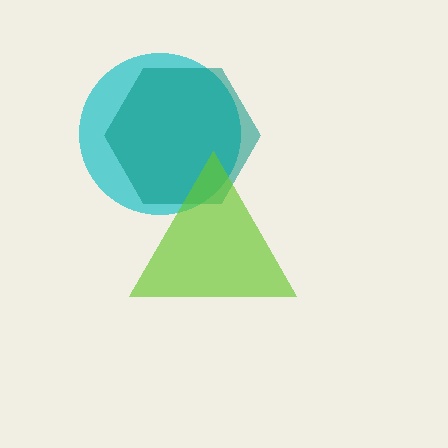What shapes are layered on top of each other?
The layered shapes are: a cyan circle, a teal hexagon, a lime triangle.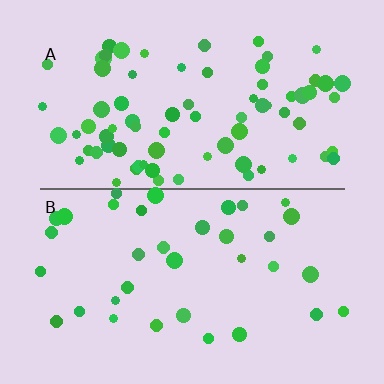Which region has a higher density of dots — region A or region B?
A (the top).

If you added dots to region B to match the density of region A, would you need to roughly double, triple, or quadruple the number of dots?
Approximately double.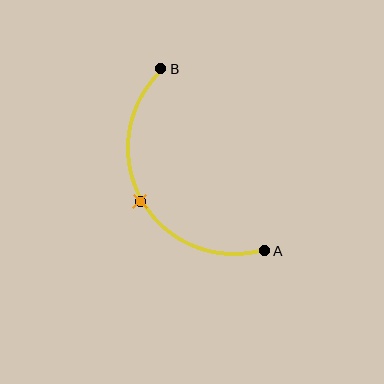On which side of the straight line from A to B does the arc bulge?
The arc bulges to the left of the straight line connecting A and B.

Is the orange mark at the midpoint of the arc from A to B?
Yes. The orange mark lies on the arc at equal arc-length from both A and B — it is the arc midpoint.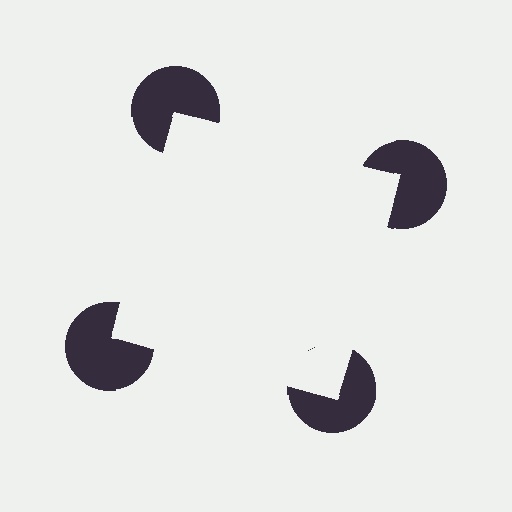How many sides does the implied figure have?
4 sides.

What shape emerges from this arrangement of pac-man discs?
An illusory square — its edges are inferred from the aligned wedge cuts in the pac-man discs, not physically drawn.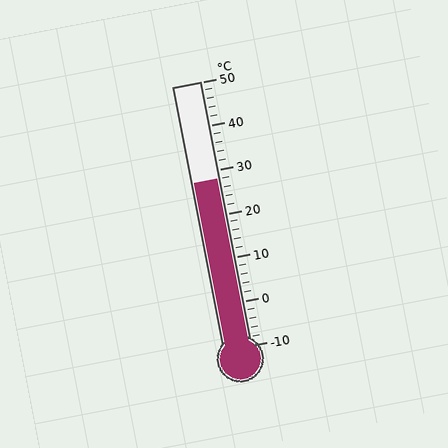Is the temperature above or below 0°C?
The temperature is above 0°C.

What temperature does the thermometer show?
The thermometer shows approximately 28°C.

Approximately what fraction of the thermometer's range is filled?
The thermometer is filled to approximately 65% of its range.